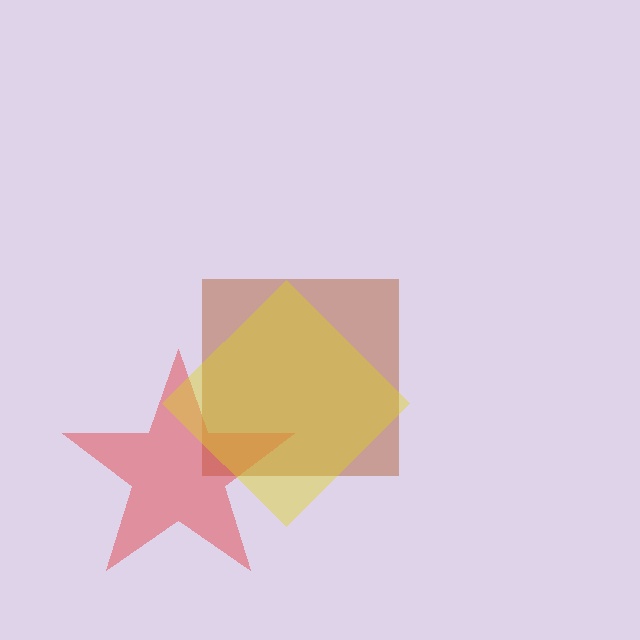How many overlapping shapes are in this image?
There are 3 overlapping shapes in the image.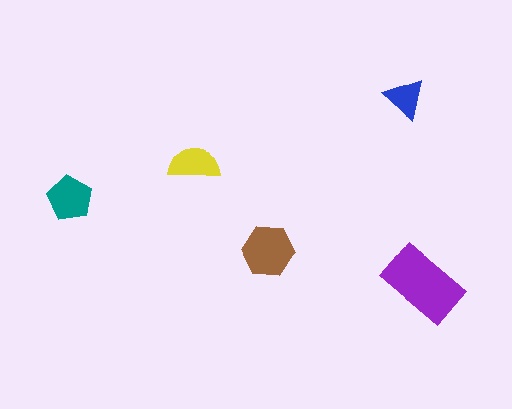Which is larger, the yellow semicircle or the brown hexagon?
The brown hexagon.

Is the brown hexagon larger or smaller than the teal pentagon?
Larger.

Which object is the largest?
The purple rectangle.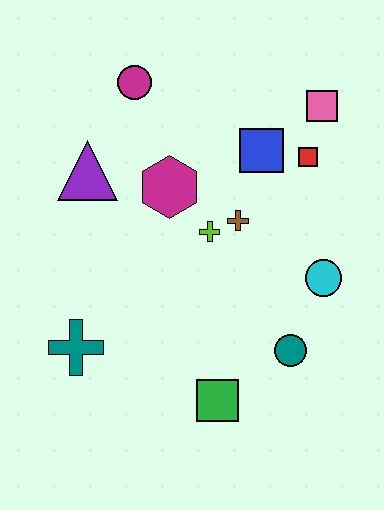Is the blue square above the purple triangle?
Yes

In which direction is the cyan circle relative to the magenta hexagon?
The cyan circle is to the right of the magenta hexagon.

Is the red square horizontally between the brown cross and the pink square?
Yes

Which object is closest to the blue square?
The red square is closest to the blue square.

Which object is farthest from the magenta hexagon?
The green square is farthest from the magenta hexagon.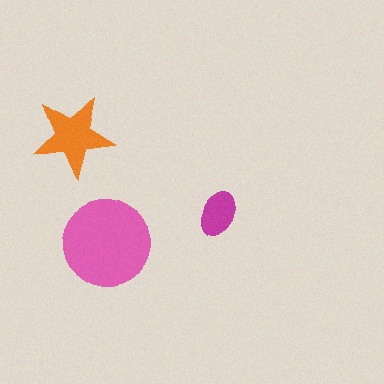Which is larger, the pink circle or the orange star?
The pink circle.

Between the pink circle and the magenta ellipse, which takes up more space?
The pink circle.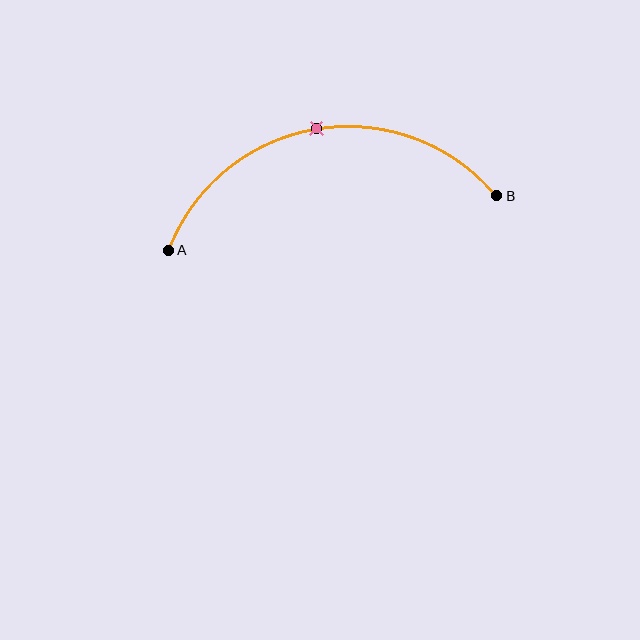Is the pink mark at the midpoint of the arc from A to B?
Yes. The pink mark lies on the arc at equal arc-length from both A and B — it is the arc midpoint.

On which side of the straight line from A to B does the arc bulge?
The arc bulges above the straight line connecting A and B.